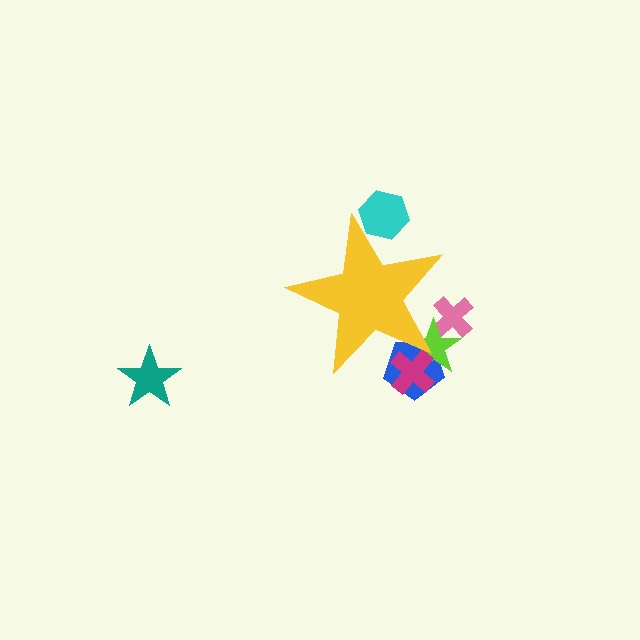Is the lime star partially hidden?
Yes, the lime star is partially hidden behind the yellow star.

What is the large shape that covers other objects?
A yellow star.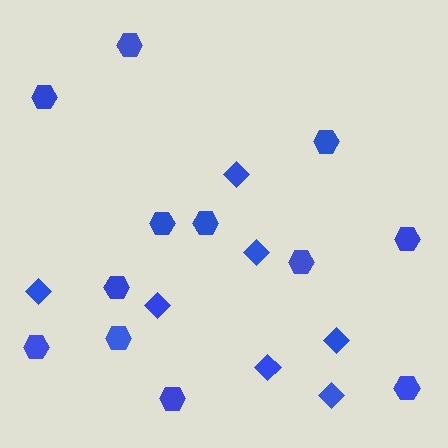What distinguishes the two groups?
There are 2 groups: one group of hexagons (12) and one group of diamonds (7).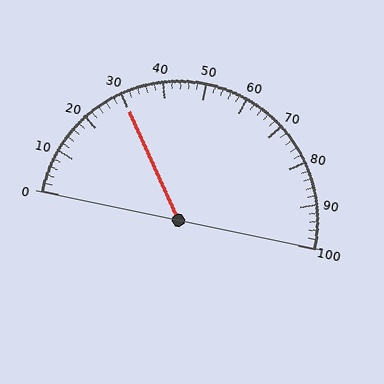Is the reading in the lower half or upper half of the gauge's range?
The reading is in the lower half of the range (0 to 100).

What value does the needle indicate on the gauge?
The needle indicates approximately 30.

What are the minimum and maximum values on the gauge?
The gauge ranges from 0 to 100.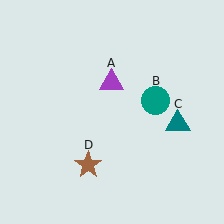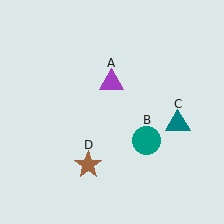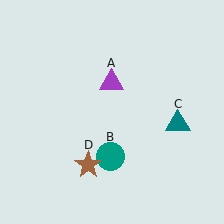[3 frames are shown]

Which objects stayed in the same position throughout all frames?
Purple triangle (object A) and teal triangle (object C) and brown star (object D) remained stationary.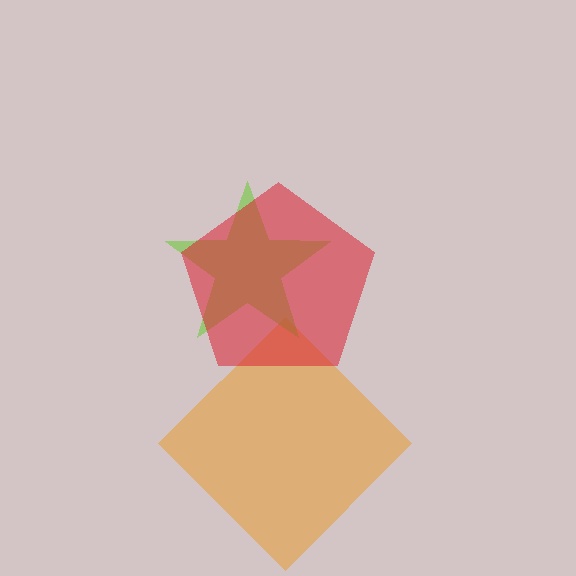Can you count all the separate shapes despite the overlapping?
Yes, there are 3 separate shapes.